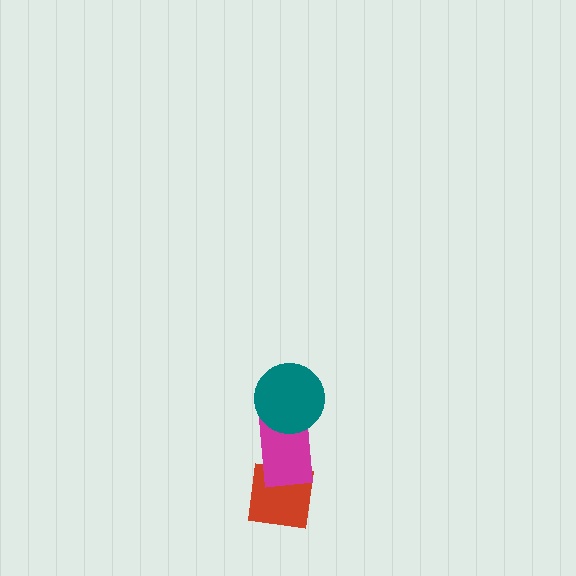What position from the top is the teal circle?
The teal circle is 1st from the top.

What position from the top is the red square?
The red square is 3rd from the top.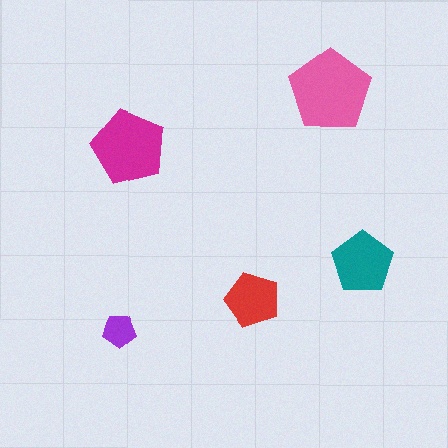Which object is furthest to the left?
The purple pentagon is leftmost.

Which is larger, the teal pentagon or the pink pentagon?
The pink one.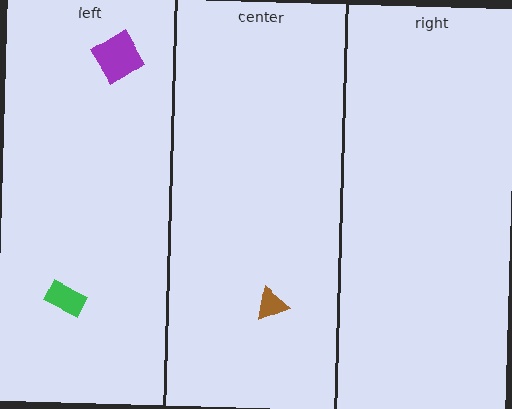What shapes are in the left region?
The green rectangle, the purple diamond.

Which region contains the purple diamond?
The left region.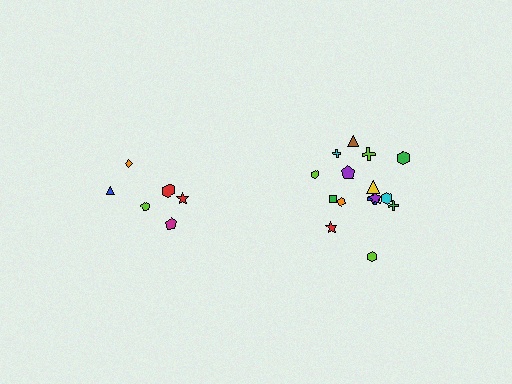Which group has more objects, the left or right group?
The right group.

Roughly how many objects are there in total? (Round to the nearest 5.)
Roughly 20 objects in total.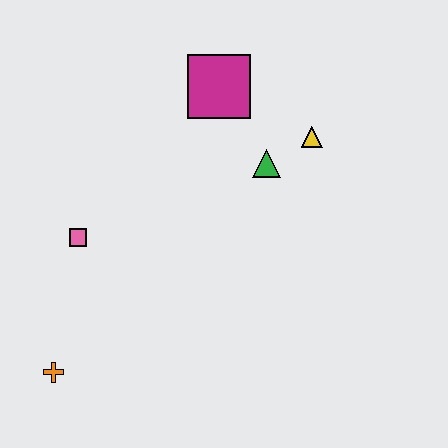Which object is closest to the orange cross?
The pink square is closest to the orange cross.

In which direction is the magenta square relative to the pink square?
The magenta square is above the pink square.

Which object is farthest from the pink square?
The yellow triangle is farthest from the pink square.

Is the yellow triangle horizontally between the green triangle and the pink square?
No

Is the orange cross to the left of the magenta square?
Yes